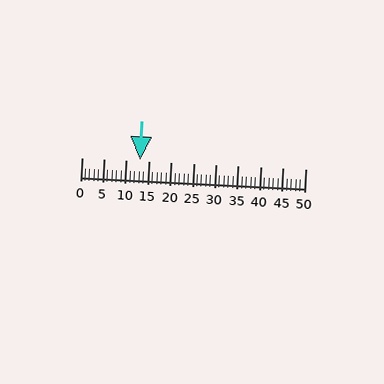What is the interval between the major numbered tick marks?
The major tick marks are spaced 5 units apart.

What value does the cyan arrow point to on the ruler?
The cyan arrow points to approximately 13.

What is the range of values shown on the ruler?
The ruler shows values from 0 to 50.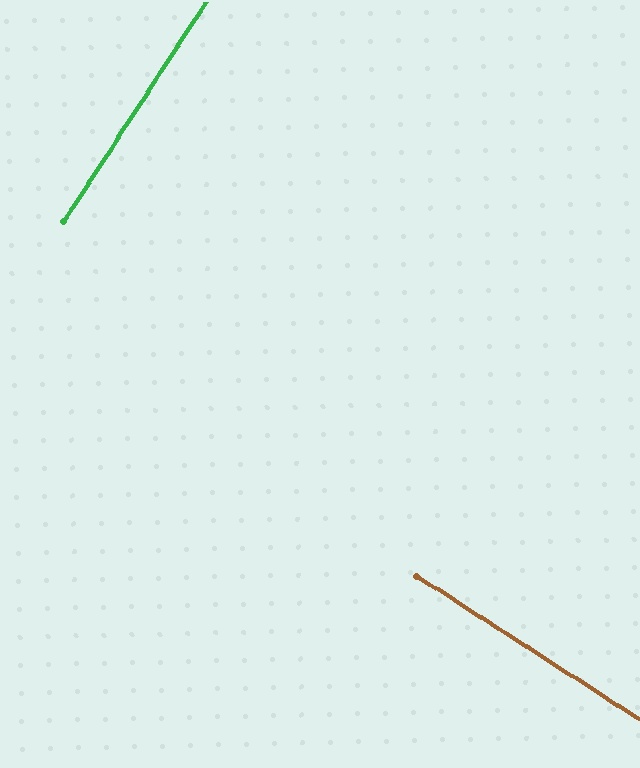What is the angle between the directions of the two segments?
Approximately 90 degrees.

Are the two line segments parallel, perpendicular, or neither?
Perpendicular — they meet at approximately 90°.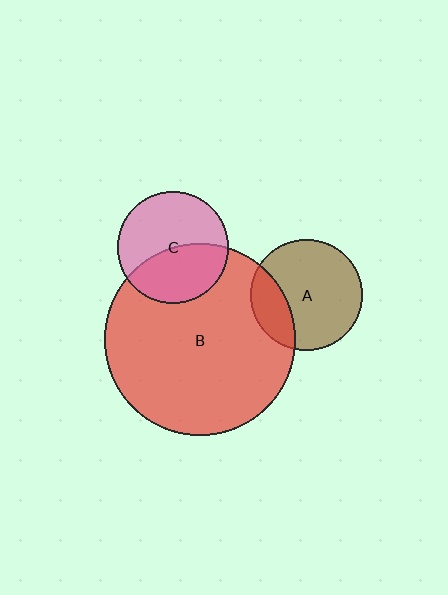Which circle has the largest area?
Circle B (red).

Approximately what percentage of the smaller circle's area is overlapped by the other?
Approximately 25%.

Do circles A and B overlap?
Yes.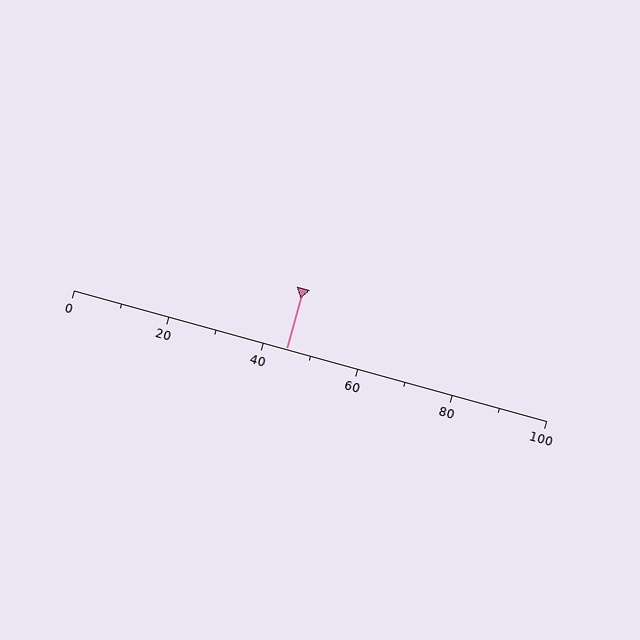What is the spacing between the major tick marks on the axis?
The major ticks are spaced 20 apart.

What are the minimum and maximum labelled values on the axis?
The axis runs from 0 to 100.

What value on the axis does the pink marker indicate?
The marker indicates approximately 45.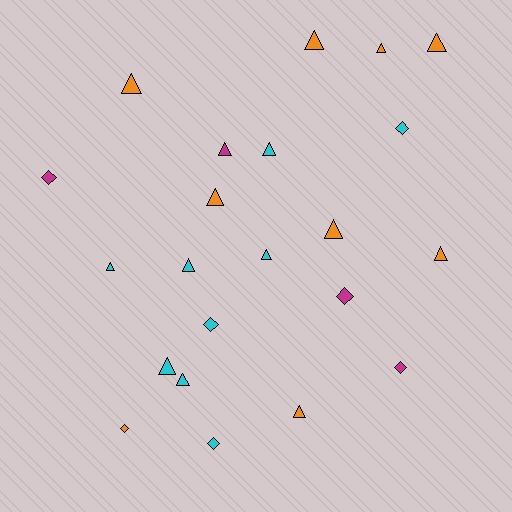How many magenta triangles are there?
There is 1 magenta triangle.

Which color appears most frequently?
Orange, with 9 objects.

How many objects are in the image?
There are 22 objects.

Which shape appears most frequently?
Triangle, with 15 objects.